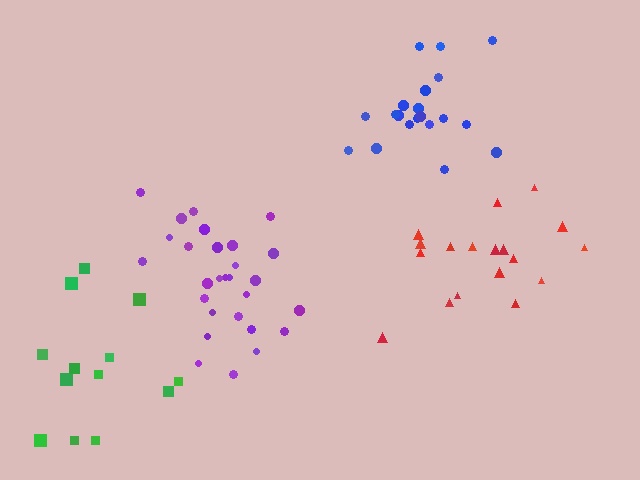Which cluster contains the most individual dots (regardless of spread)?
Purple (28).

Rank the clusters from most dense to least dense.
blue, purple, green, red.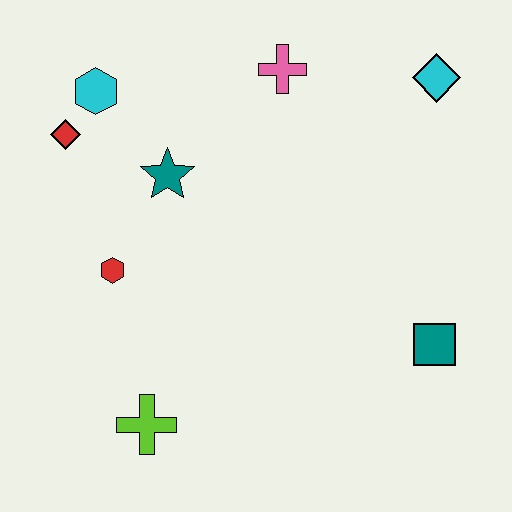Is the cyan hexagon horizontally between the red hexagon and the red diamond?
Yes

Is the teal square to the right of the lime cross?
Yes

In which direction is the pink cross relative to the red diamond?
The pink cross is to the right of the red diamond.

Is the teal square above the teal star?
No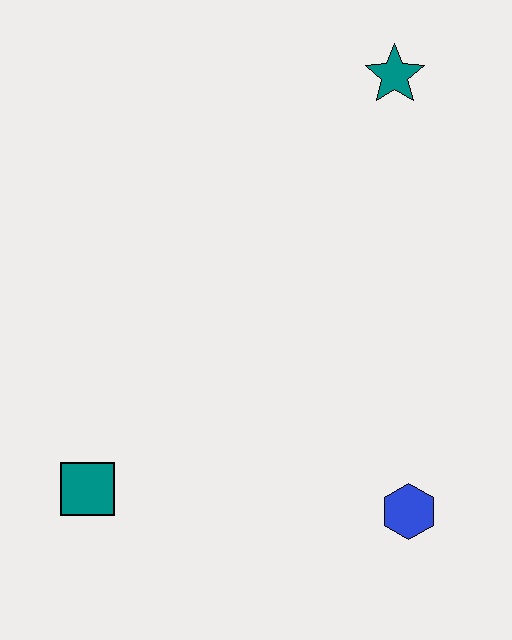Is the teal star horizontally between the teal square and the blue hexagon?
Yes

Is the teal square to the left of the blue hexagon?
Yes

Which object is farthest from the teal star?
The teal square is farthest from the teal star.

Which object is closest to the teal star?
The blue hexagon is closest to the teal star.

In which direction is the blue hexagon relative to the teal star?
The blue hexagon is below the teal star.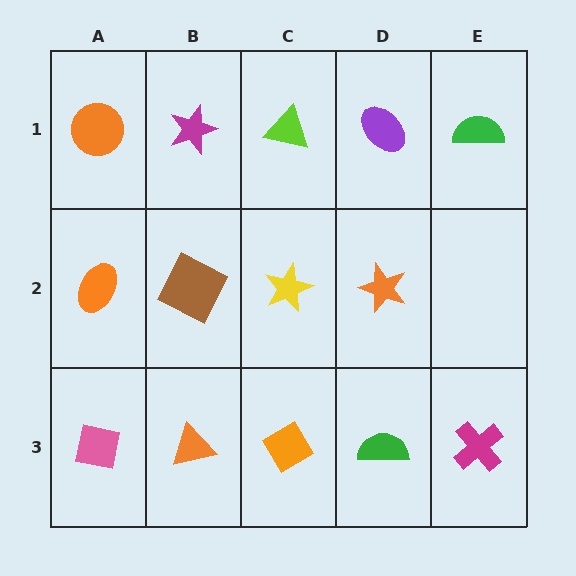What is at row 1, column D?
A purple ellipse.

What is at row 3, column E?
A magenta cross.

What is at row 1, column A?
An orange circle.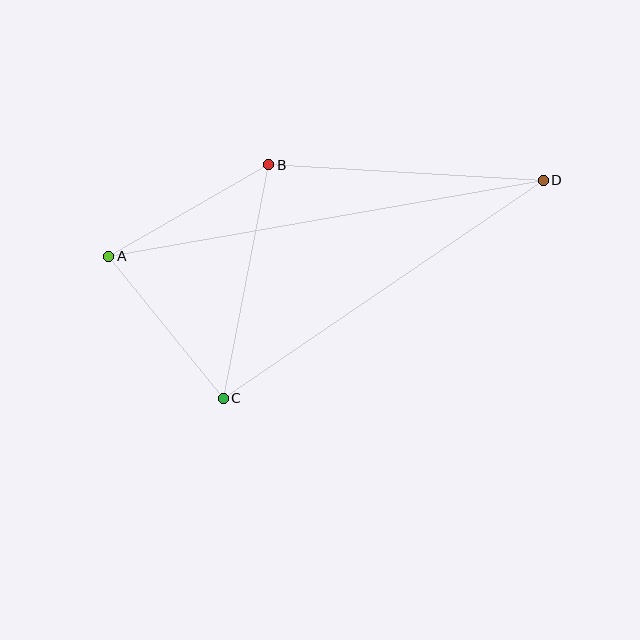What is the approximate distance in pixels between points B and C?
The distance between B and C is approximately 237 pixels.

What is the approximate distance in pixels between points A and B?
The distance between A and B is approximately 184 pixels.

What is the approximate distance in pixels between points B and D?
The distance between B and D is approximately 275 pixels.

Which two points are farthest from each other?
Points A and D are farthest from each other.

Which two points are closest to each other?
Points A and C are closest to each other.